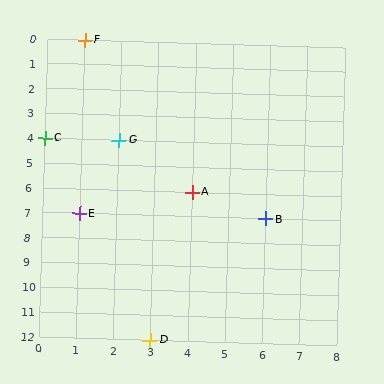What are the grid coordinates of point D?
Point D is at grid coordinates (3, 12).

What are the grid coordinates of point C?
Point C is at grid coordinates (0, 4).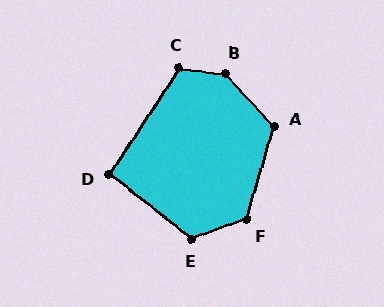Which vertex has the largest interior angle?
B, at approximately 140 degrees.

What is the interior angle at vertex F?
Approximately 126 degrees (obtuse).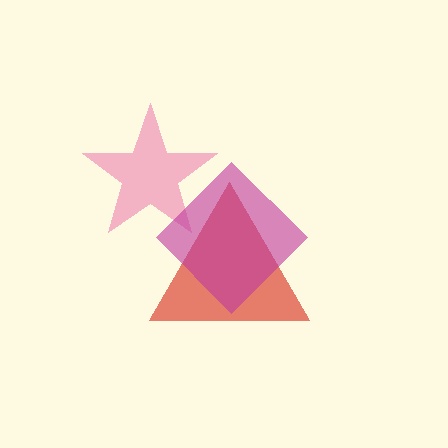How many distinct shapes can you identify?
There are 3 distinct shapes: a red triangle, a pink star, a magenta diamond.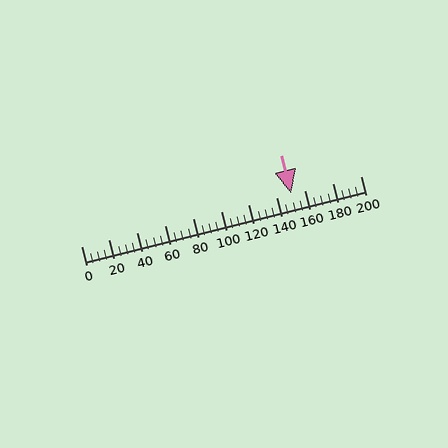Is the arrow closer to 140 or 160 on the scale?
The arrow is closer to 160.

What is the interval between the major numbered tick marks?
The major tick marks are spaced 20 units apart.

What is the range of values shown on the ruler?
The ruler shows values from 0 to 200.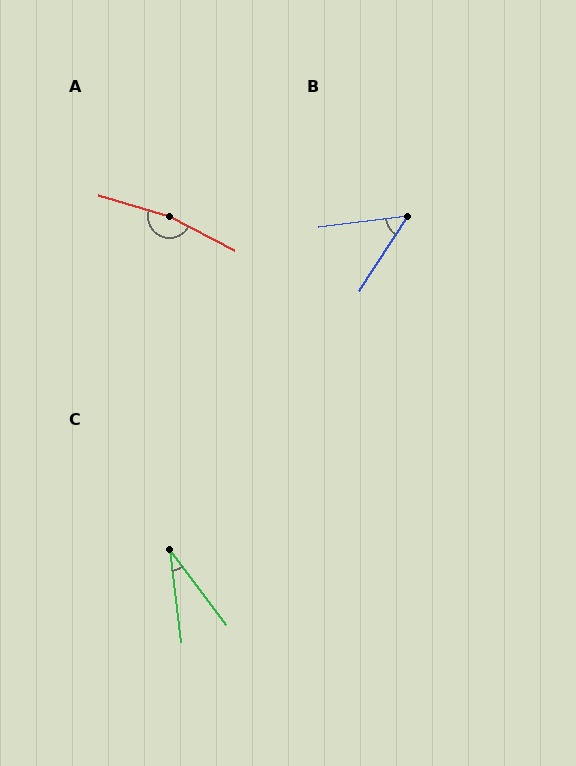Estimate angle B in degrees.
Approximately 50 degrees.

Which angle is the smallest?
C, at approximately 29 degrees.